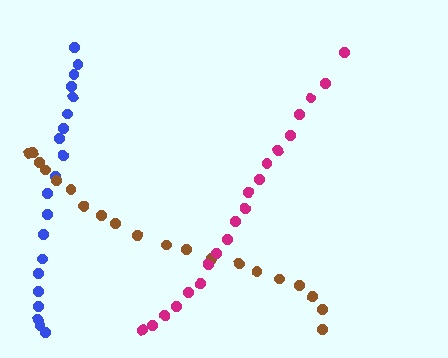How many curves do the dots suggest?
There are 3 distinct paths.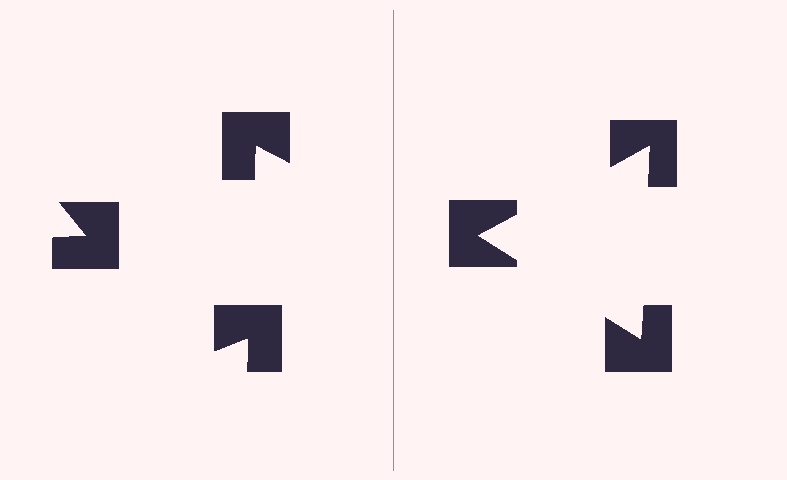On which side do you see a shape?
An illusory triangle appears on the right side. On the left side the wedge cuts are rotated, so no coherent shape forms.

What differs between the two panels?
The notched squares are positioned identically on both sides; only the wedge orientations differ. On the right they align to a triangle; on the left they are misaligned.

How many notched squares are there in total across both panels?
6 — 3 on each side.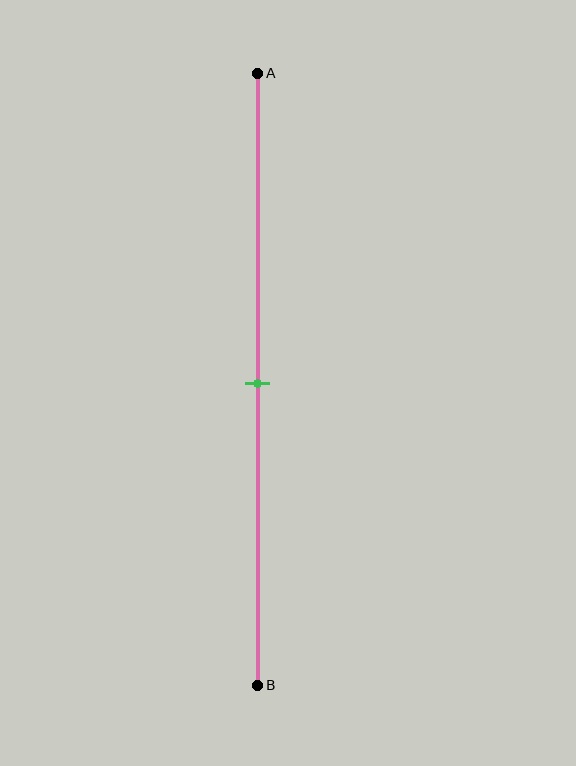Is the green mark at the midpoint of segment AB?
Yes, the mark is approximately at the midpoint.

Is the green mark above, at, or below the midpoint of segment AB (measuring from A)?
The green mark is approximately at the midpoint of segment AB.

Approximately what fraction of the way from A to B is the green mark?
The green mark is approximately 50% of the way from A to B.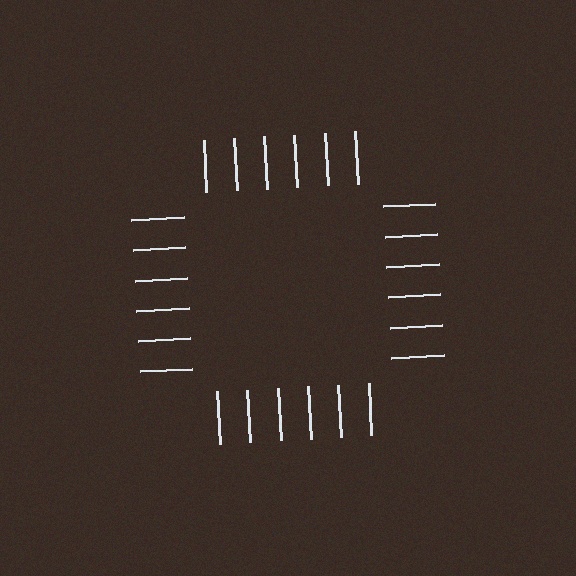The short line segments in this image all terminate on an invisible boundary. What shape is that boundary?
An illusory square — the line segments terminate on its edges but no continuous stroke is drawn.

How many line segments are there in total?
24 — 6 along each of the 4 edges.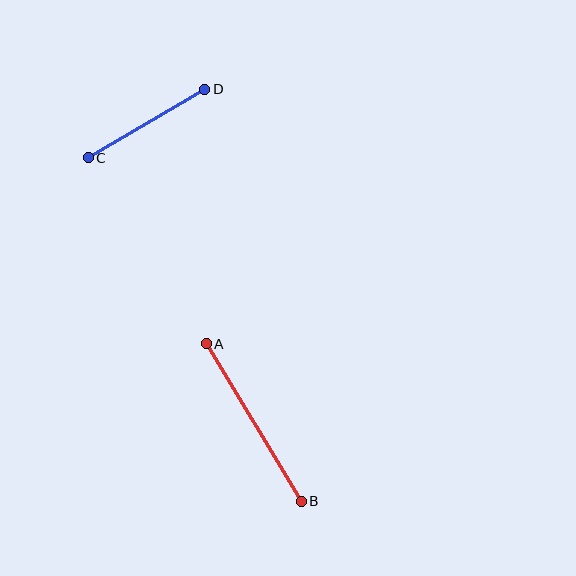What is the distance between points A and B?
The distance is approximately 184 pixels.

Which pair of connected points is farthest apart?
Points A and B are farthest apart.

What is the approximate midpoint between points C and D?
The midpoint is at approximately (146, 124) pixels.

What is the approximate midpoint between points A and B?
The midpoint is at approximately (254, 423) pixels.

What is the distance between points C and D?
The distance is approximately 135 pixels.